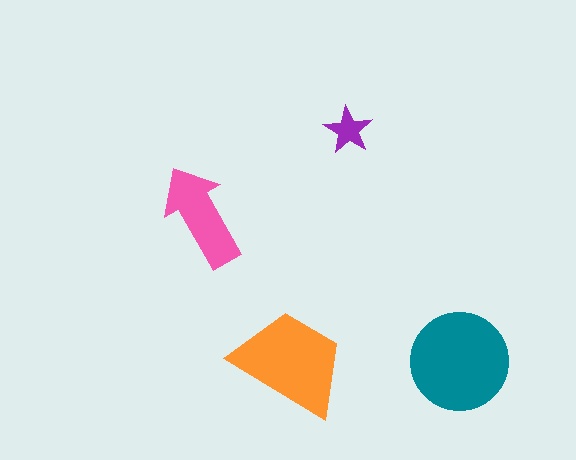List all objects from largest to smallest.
The teal circle, the orange trapezoid, the pink arrow, the purple star.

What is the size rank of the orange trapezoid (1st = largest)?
2nd.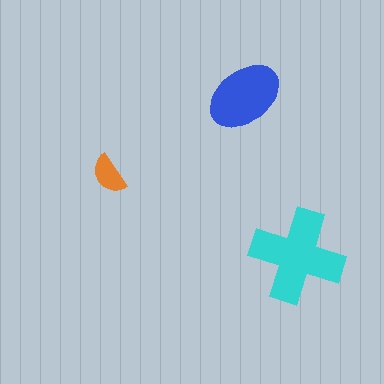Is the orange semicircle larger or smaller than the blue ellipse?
Smaller.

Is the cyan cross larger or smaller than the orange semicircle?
Larger.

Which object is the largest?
The cyan cross.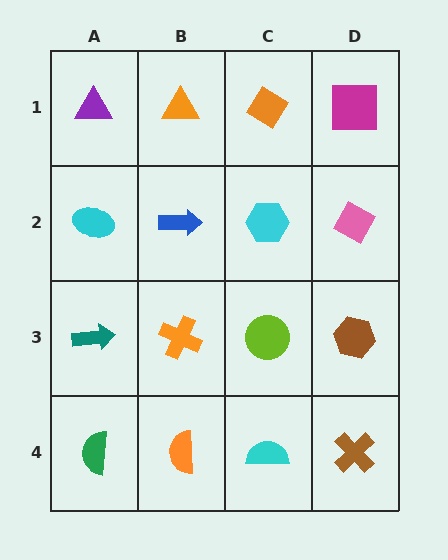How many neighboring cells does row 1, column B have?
3.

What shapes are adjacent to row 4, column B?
An orange cross (row 3, column B), a green semicircle (row 4, column A), a cyan semicircle (row 4, column C).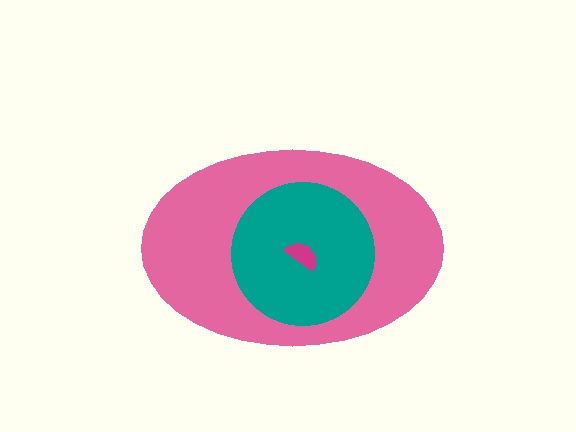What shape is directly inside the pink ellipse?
The teal circle.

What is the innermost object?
The magenta semicircle.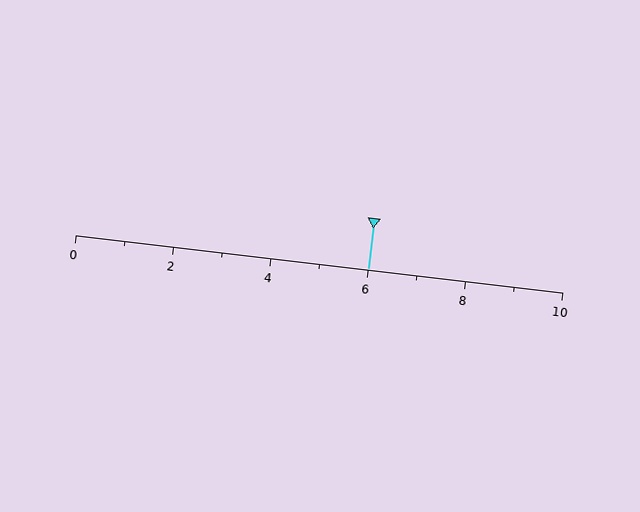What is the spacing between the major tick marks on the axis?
The major ticks are spaced 2 apart.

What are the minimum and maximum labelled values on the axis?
The axis runs from 0 to 10.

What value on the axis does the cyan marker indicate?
The marker indicates approximately 6.